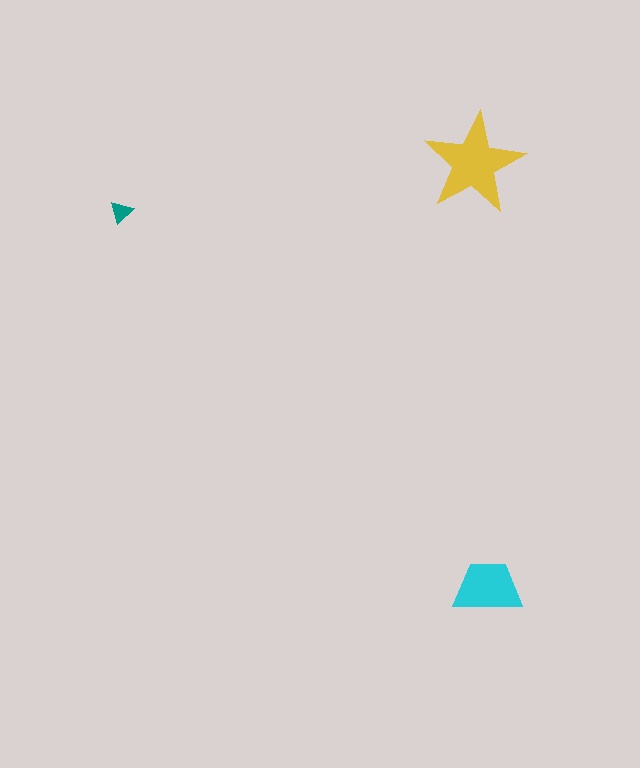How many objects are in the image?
There are 3 objects in the image.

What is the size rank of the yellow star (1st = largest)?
1st.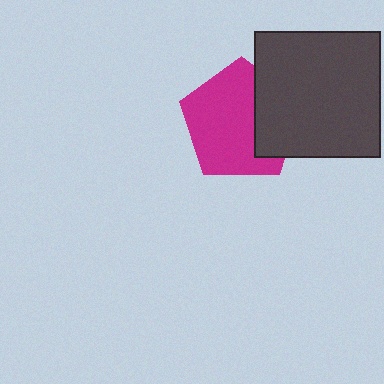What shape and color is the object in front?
The object in front is a dark gray square.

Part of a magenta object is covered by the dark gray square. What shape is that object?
It is a pentagon.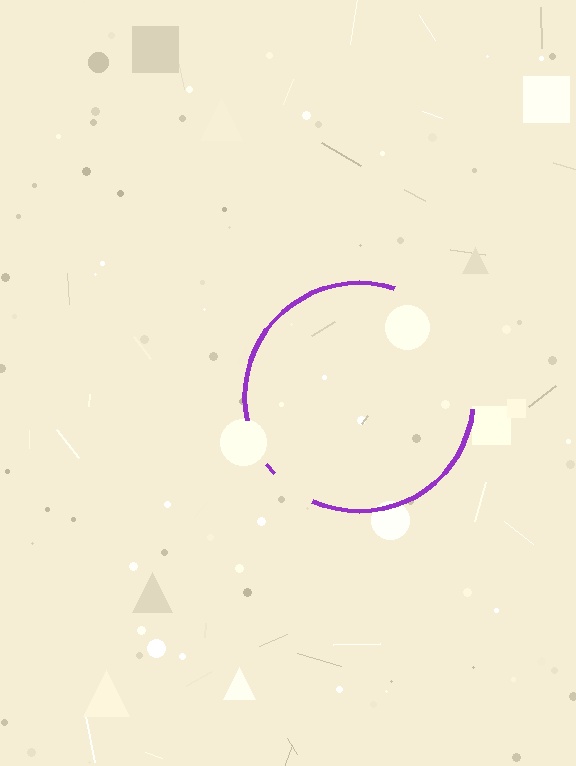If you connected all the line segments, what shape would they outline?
They would outline a circle.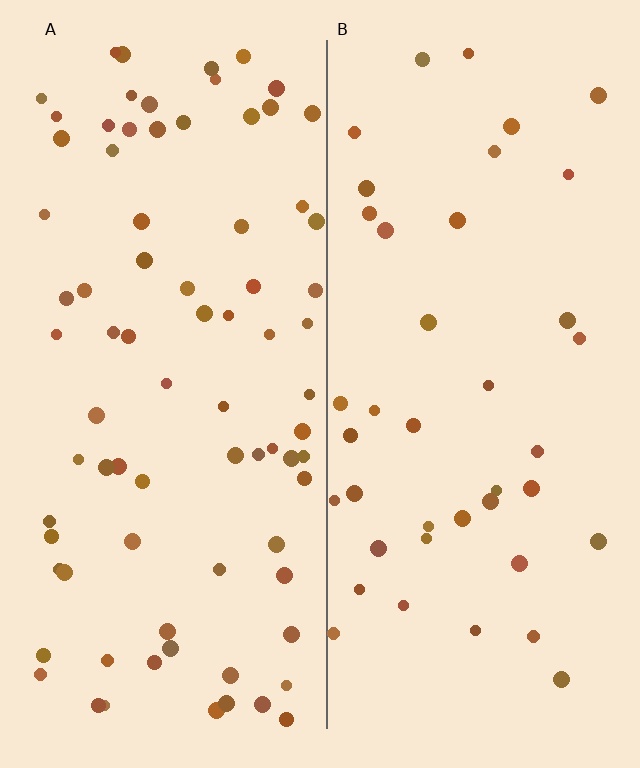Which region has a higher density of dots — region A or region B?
A (the left).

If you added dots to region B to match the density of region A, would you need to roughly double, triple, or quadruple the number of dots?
Approximately double.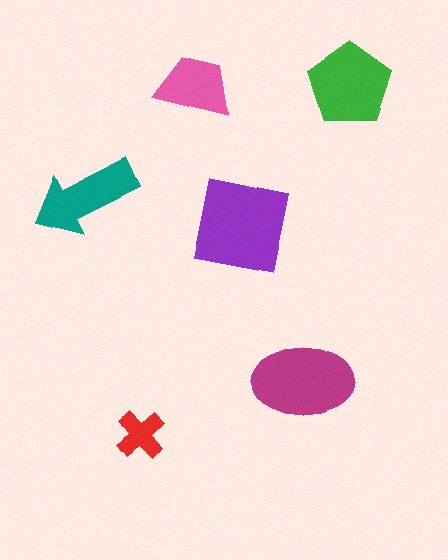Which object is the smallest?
The red cross.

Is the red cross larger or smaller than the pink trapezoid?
Smaller.